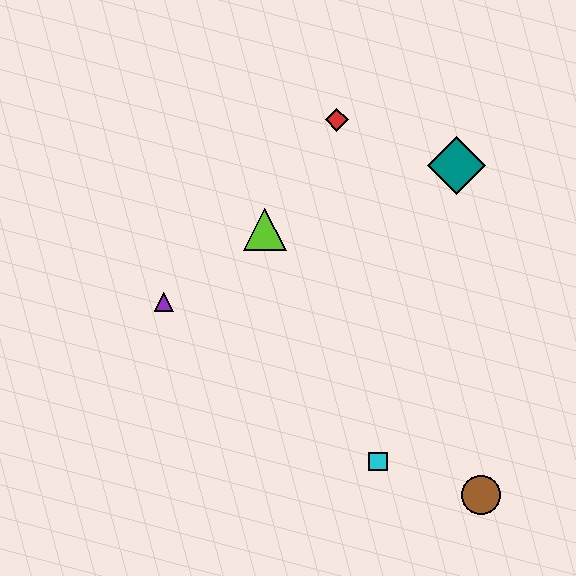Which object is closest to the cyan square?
The brown circle is closest to the cyan square.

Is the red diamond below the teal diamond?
No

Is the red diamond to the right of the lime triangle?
Yes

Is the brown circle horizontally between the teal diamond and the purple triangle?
No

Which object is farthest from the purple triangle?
The brown circle is farthest from the purple triangle.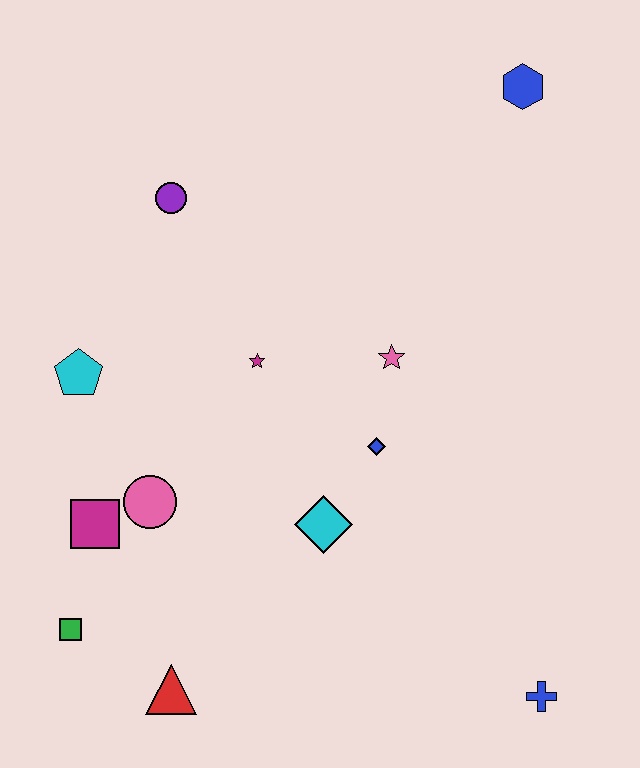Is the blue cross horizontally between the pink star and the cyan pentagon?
No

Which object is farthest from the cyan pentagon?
The blue cross is farthest from the cyan pentagon.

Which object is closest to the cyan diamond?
The blue diamond is closest to the cyan diamond.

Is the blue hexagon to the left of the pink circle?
No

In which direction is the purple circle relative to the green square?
The purple circle is above the green square.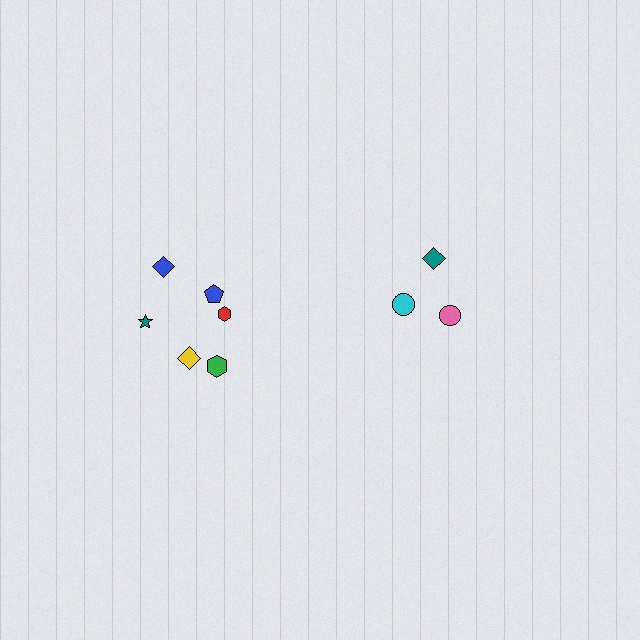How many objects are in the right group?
There are 3 objects.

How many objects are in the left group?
There are 6 objects.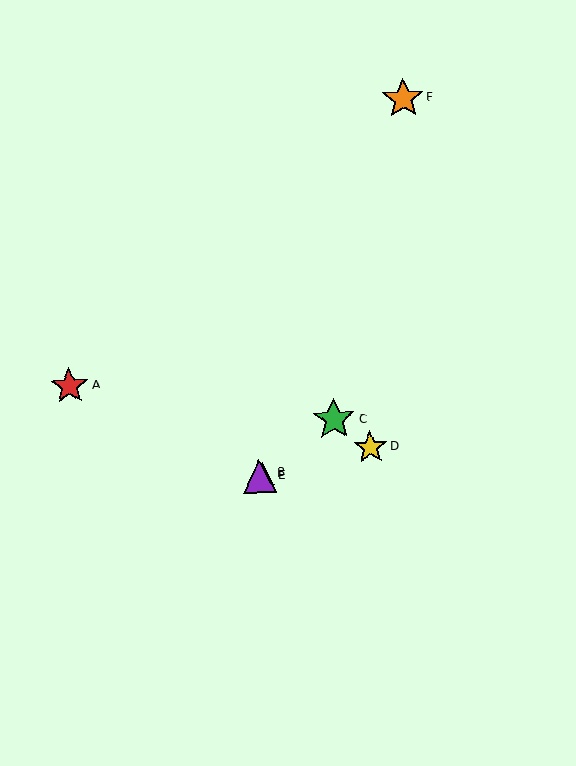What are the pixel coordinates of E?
Object E is at (259, 476).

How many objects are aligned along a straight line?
3 objects (B, C, E) are aligned along a straight line.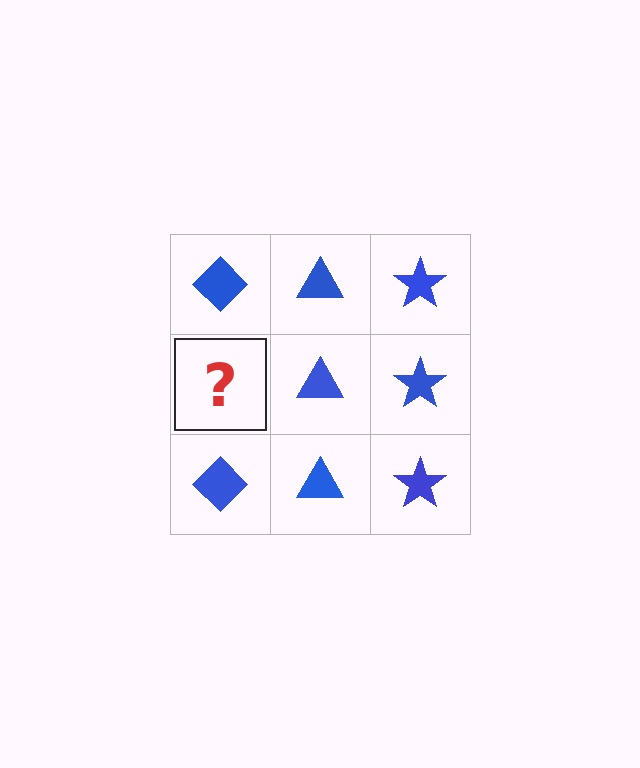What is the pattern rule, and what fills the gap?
The rule is that each column has a consistent shape. The gap should be filled with a blue diamond.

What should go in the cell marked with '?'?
The missing cell should contain a blue diamond.